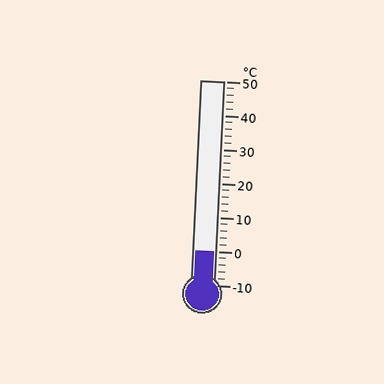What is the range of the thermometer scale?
The thermometer scale ranges from -10°C to 50°C.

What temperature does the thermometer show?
The thermometer shows approximately 0°C.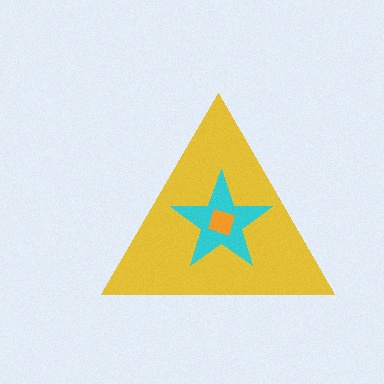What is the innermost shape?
The orange diamond.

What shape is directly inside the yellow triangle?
The cyan star.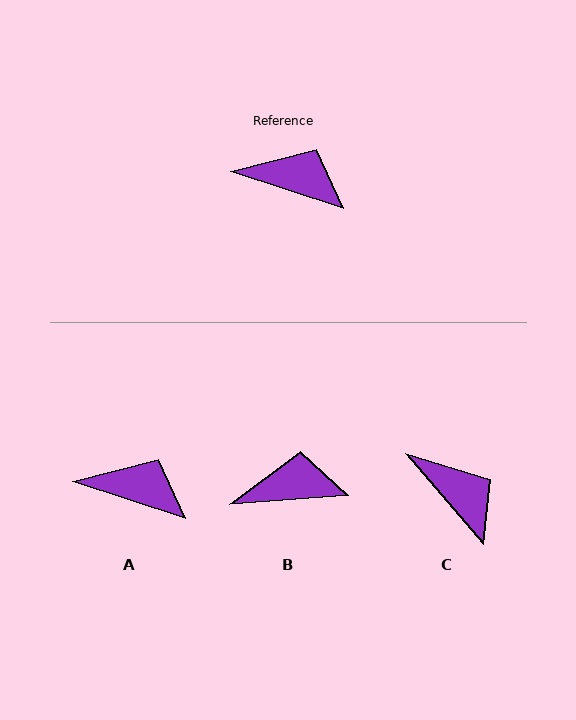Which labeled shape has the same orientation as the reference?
A.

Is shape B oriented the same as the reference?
No, it is off by about 22 degrees.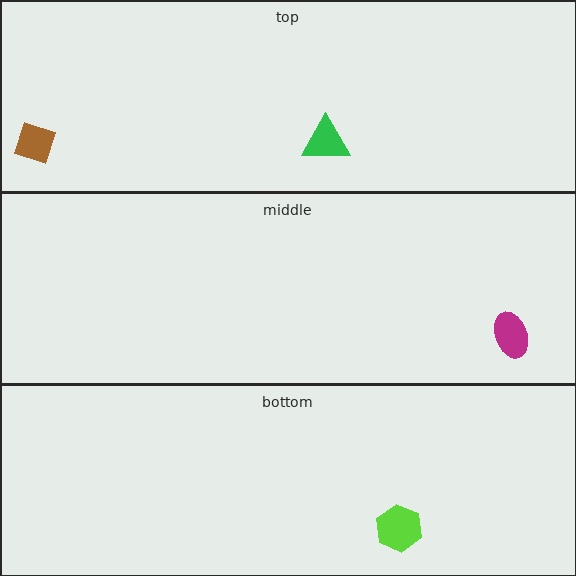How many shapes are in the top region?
2.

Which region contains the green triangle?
The top region.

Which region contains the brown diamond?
The top region.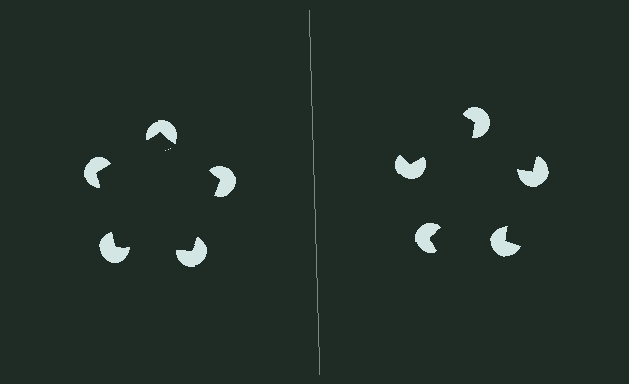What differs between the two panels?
The pac-man discs are positioned identically on both sides; only the wedge orientations differ. On the left they align to a pentagon; on the right they are misaligned.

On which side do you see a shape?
An illusory pentagon appears on the left side. On the right side the wedge cuts are rotated, so no coherent shape forms.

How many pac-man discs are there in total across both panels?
10 — 5 on each side.